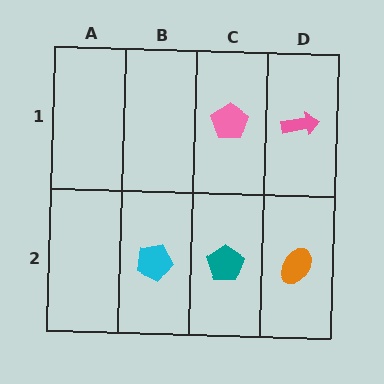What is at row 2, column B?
A cyan pentagon.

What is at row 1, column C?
A pink pentagon.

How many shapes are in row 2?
3 shapes.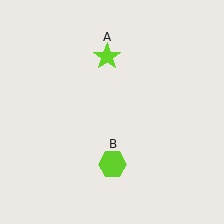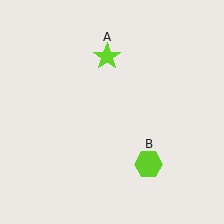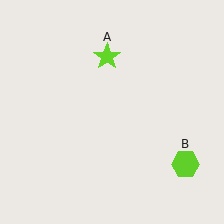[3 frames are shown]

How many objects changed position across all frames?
1 object changed position: lime hexagon (object B).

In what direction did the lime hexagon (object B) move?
The lime hexagon (object B) moved right.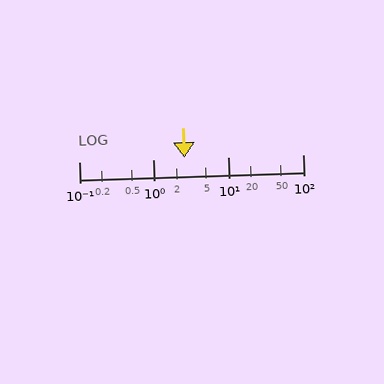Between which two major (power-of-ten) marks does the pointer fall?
The pointer is between 1 and 10.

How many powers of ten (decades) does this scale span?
The scale spans 3 decades, from 0.1 to 100.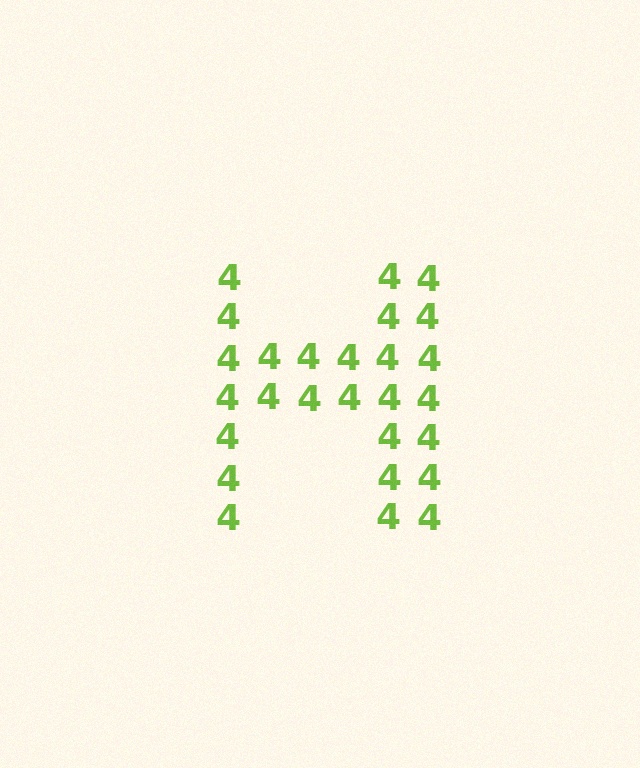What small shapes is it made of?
It is made of small digit 4's.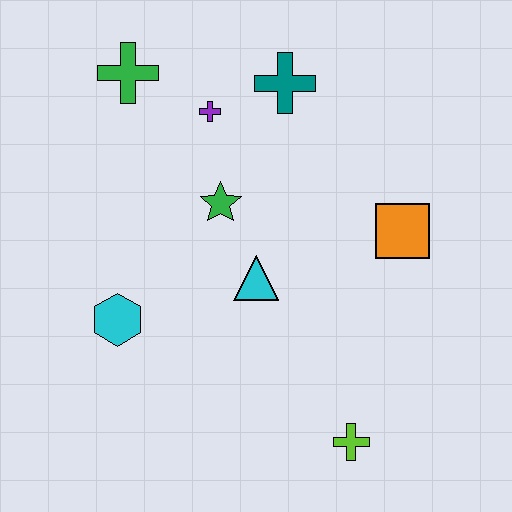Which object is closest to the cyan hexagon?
The cyan triangle is closest to the cyan hexagon.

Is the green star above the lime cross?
Yes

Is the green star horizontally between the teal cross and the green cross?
Yes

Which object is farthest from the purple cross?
The lime cross is farthest from the purple cross.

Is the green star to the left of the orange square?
Yes